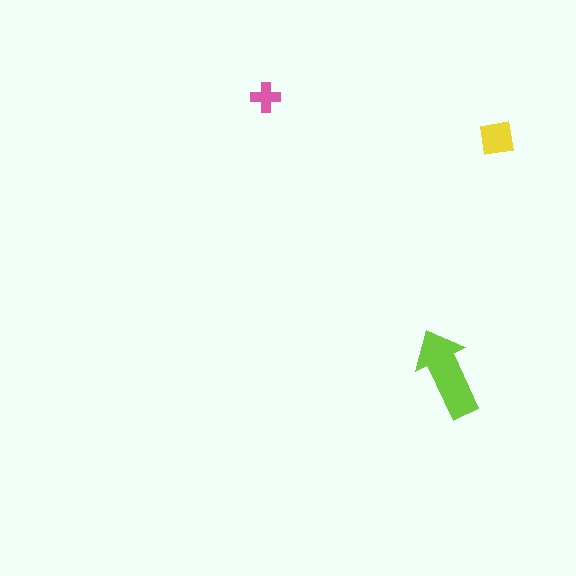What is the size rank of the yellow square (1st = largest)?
2nd.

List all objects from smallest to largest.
The pink cross, the yellow square, the lime arrow.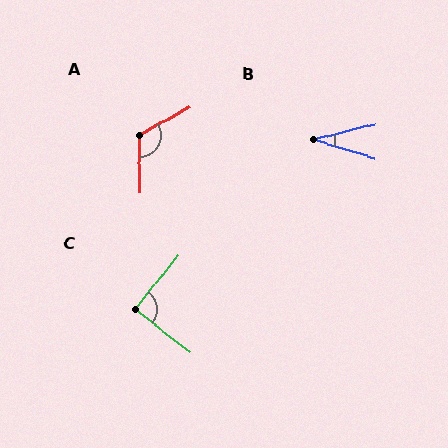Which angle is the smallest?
B, at approximately 31 degrees.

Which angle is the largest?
A, at approximately 120 degrees.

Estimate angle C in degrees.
Approximately 90 degrees.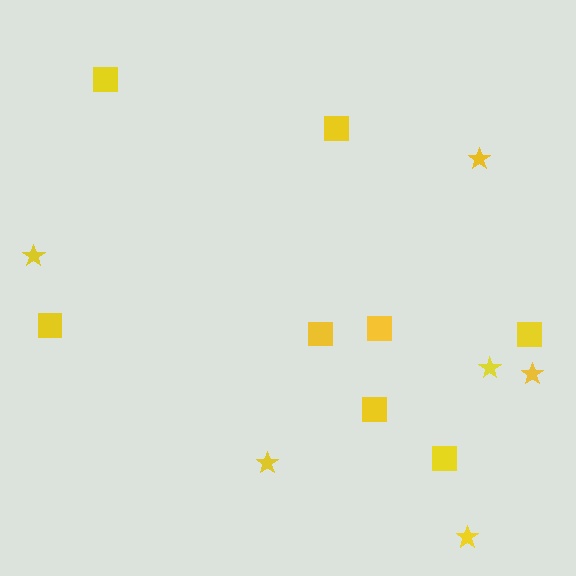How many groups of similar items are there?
There are 2 groups: one group of stars (6) and one group of squares (8).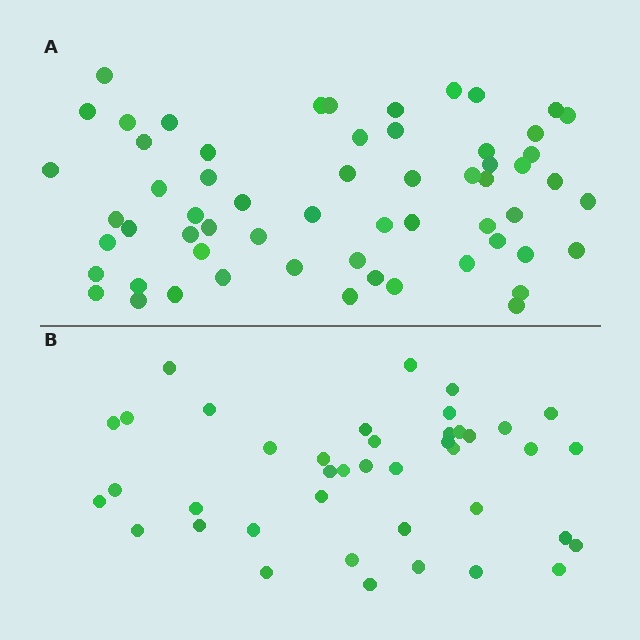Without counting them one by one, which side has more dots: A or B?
Region A (the top region) has more dots.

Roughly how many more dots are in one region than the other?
Region A has approximately 20 more dots than region B.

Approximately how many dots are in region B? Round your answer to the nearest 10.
About 40 dots. (The exact count is 41, which rounds to 40.)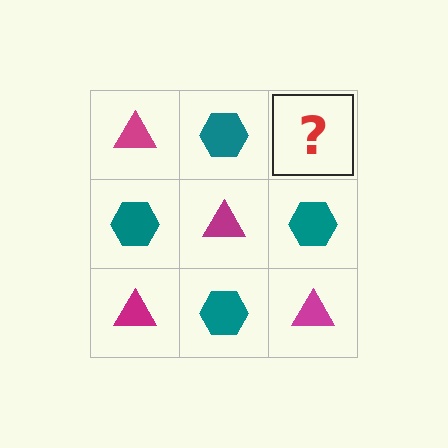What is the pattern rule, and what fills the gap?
The rule is that it alternates magenta triangle and teal hexagon in a checkerboard pattern. The gap should be filled with a magenta triangle.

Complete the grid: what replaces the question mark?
The question mark should be replaced with a magenta triangle.